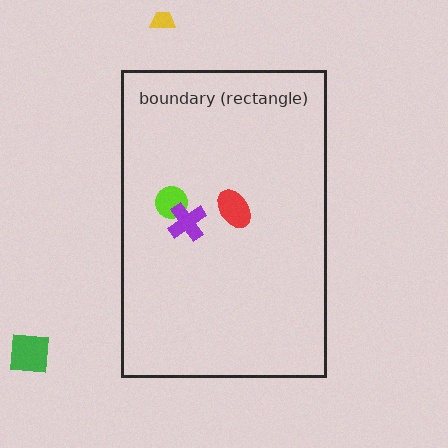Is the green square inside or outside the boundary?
Outside.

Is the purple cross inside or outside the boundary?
Inside.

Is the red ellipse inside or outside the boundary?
Inside.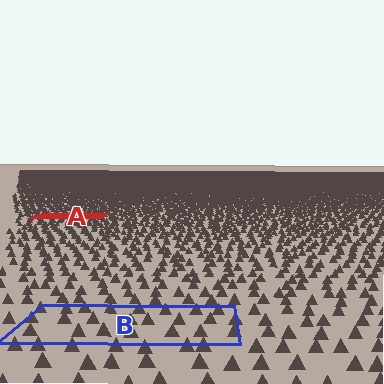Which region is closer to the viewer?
Region B is closer. The texture elements there are larger and more spread out.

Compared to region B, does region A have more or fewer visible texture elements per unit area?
Region A has more texture elements per unit area — they are packed more densely because it is farther away.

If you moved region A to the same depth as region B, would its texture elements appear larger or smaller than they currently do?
They would appear larger. At a closer depth, the same texture elements are projected at a bigger on-screen size.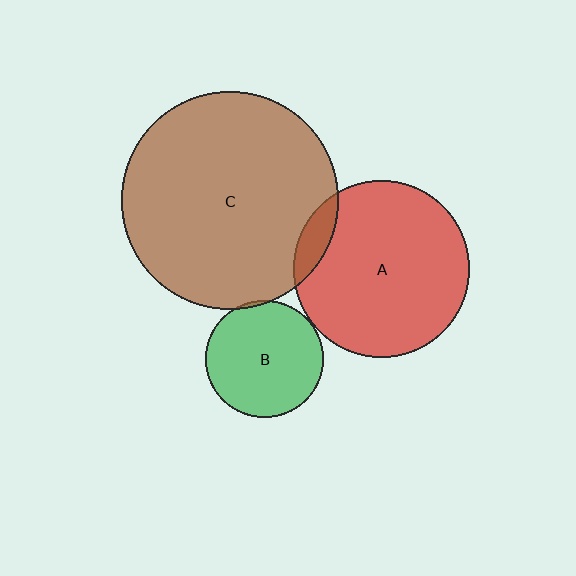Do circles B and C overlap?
Yes.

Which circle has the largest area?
Circle C (brown).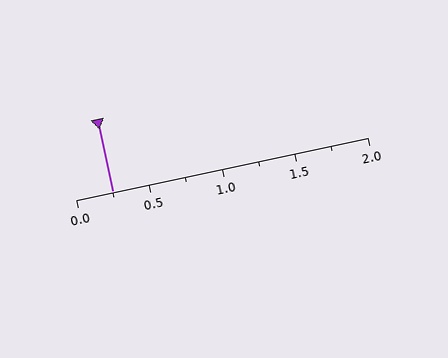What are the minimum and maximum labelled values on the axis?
The axis runs from 0.0 to 2.0.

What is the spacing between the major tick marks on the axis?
The major ticks are spaced 0.5 apart.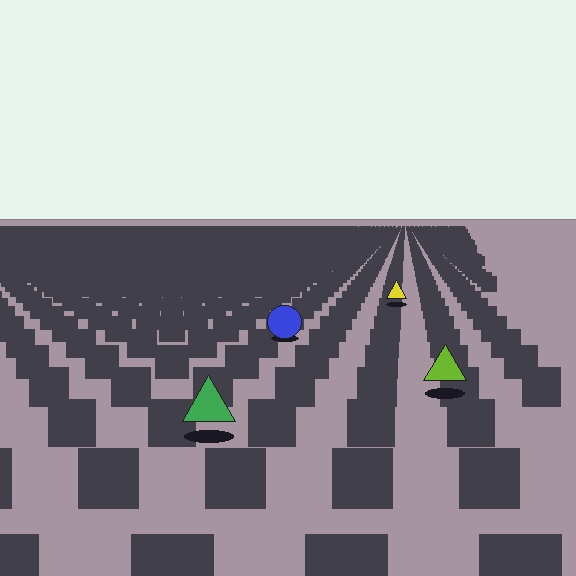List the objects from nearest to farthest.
From nearest to farthest: the green triangle, the lime triangle, the blue circle, the yellow triangle.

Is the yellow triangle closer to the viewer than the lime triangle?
No. The lime triangle is closer — you can tell from the texture gradient: the ground texture is coarser near it.